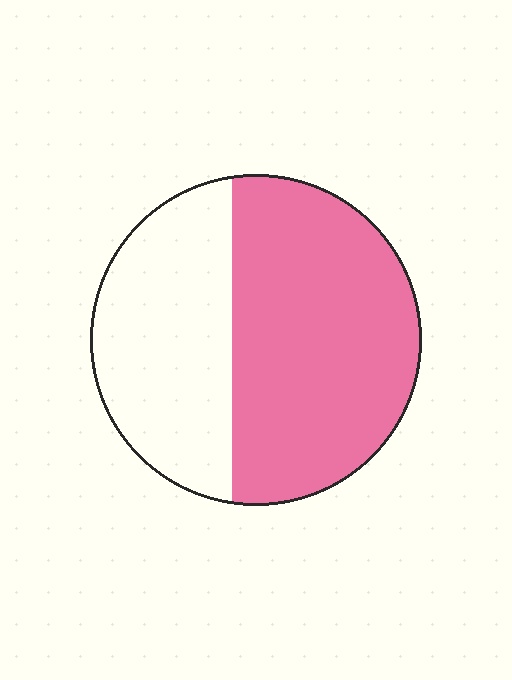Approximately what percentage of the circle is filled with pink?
Approximately 60%.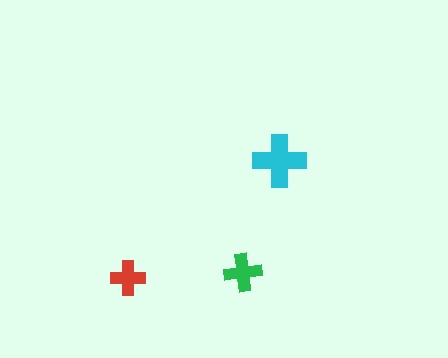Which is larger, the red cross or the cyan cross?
The cyan one.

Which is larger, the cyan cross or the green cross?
The cyan one.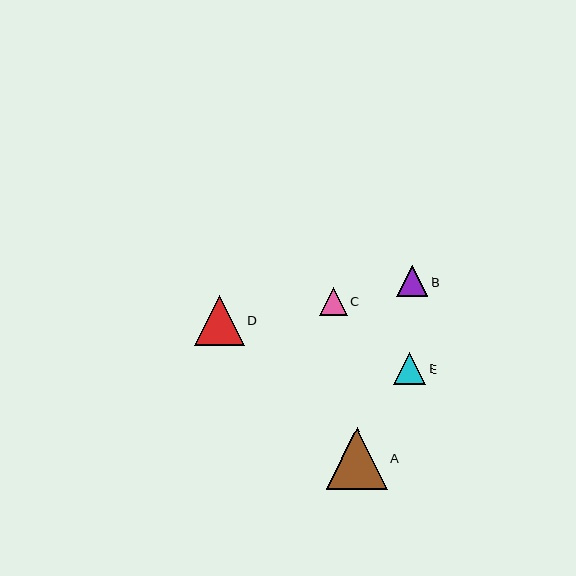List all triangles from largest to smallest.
From largest to smallest: A, D, E, B, C.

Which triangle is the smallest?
Triangle C is the smallest with a size of approximately 28 pixels.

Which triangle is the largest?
Triangle A is the largest with a size of approximately 61 pixels.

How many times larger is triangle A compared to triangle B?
Triangle A is approximately 2.0 times the size of triangle B.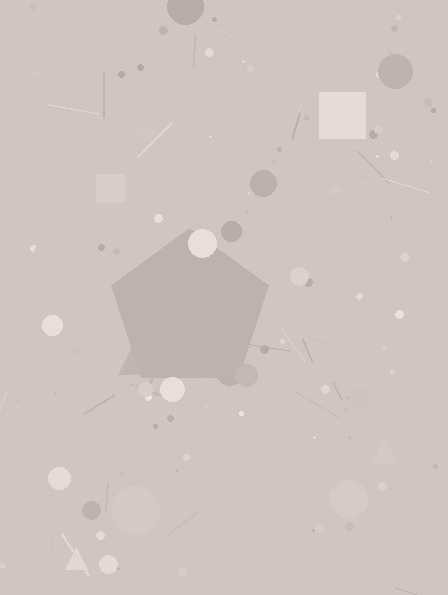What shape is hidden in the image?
A pentagon is hidden in the image.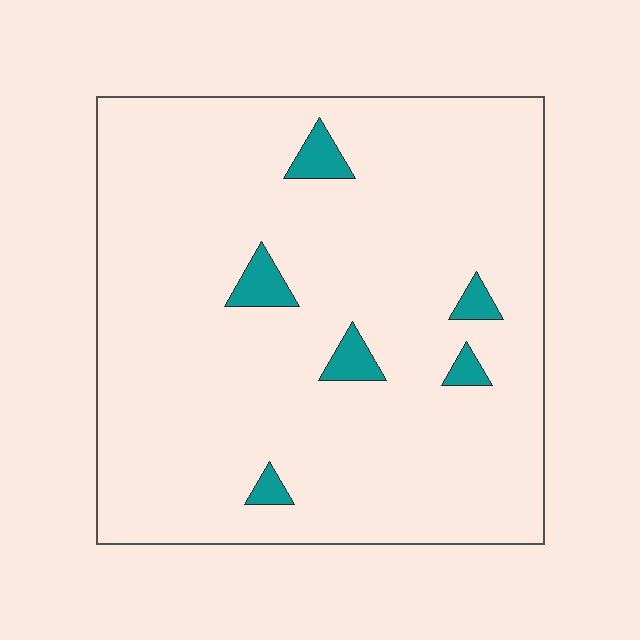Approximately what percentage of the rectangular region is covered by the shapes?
Approximately 5%.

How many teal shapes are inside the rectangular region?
6.